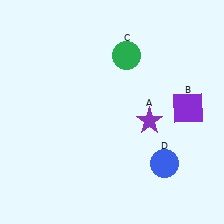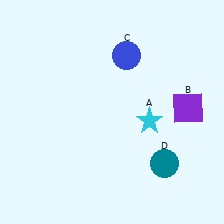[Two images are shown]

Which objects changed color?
A changed from purple to cyan. C changed from green to blue. D changed from blue to teal.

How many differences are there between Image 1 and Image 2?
There are 3 differences between the two images.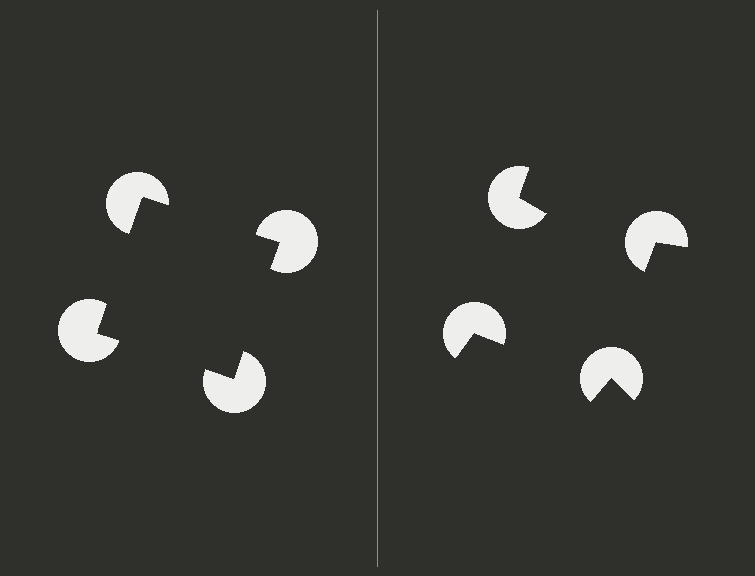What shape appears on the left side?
An illusory square.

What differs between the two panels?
The pac-man discs are positioned identically on both sides; only the wedge orientations differ. On the left they align to a square; on the right they are misaligned.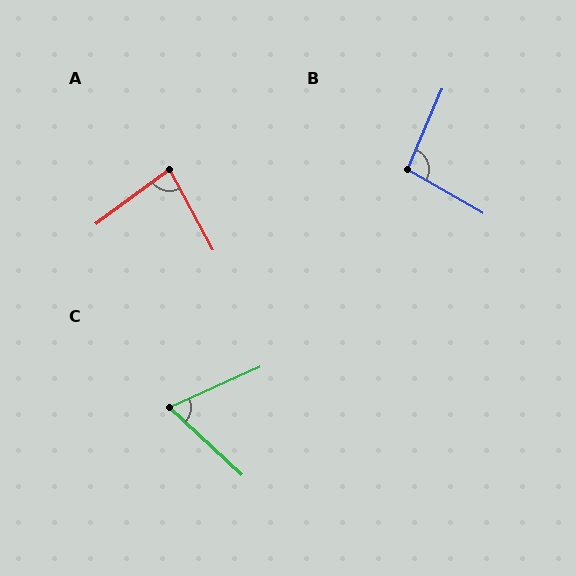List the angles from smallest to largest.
C (67°), A (82°), B (97°).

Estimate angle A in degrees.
Approximately 82 degrees.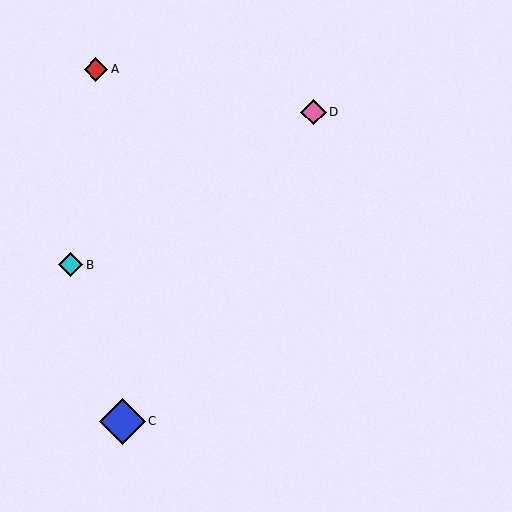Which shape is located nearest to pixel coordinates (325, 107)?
The pink diamond (labeled D) at (313, 112) is nearest to that location.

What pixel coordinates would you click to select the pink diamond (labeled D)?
Click at (313, 112) to select the pink diamond D.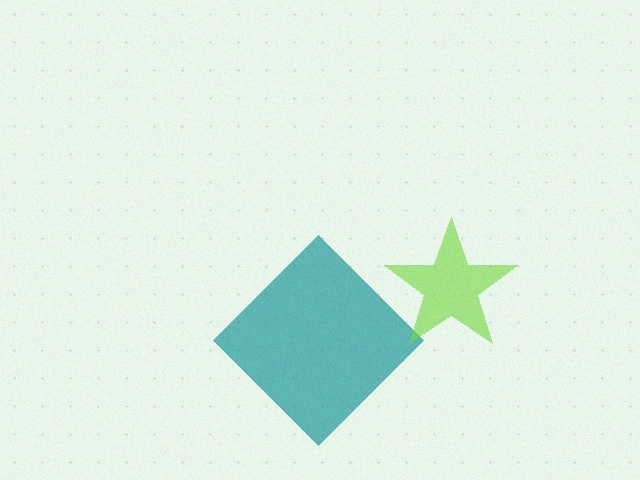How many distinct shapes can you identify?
There are 2 distinct shapes: a teal diamond, a lime star.